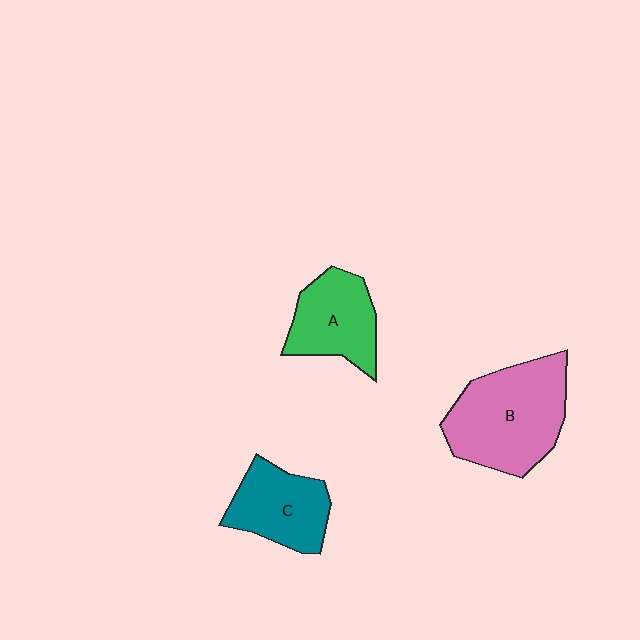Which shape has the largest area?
Shape B (pink).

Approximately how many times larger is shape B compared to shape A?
Approximately 1.6 times.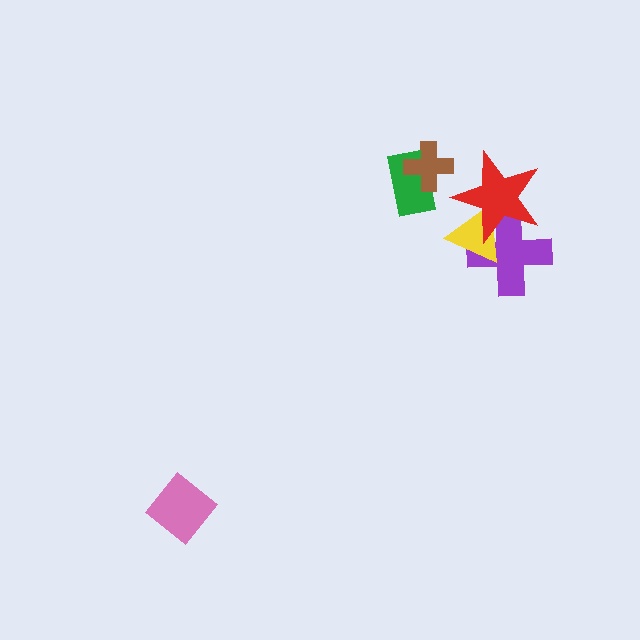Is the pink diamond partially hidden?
No, no other shape covers it.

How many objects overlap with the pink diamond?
0 objects overlap with the pink diamond.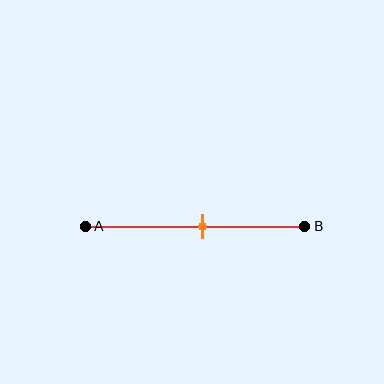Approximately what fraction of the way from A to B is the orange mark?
The orange mark is approximately 55% of the way from A to B.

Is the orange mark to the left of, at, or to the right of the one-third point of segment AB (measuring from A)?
The orange mark is to the right of the one-third point of segment AB.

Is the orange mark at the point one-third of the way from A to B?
No, the mark is at about 55% from A, not at the 33% one-third point.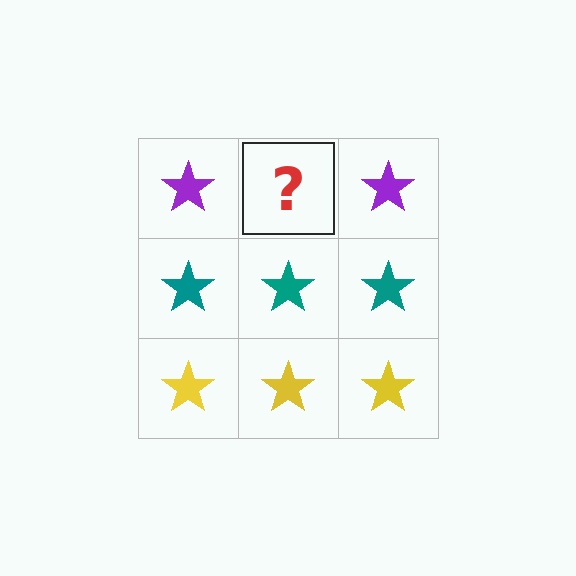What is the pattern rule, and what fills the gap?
The rule is that each row has a consistent color. The gap should be filled with a purple star.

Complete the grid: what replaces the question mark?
The question mark should be replaced with a purple star.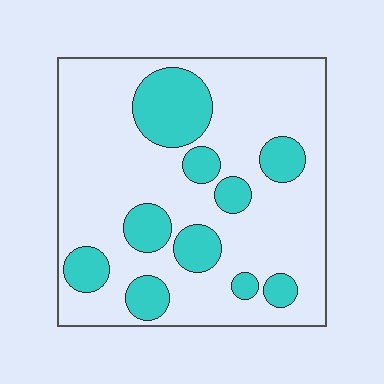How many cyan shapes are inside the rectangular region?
10.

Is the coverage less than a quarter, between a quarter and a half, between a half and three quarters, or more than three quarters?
Less than a quarter.